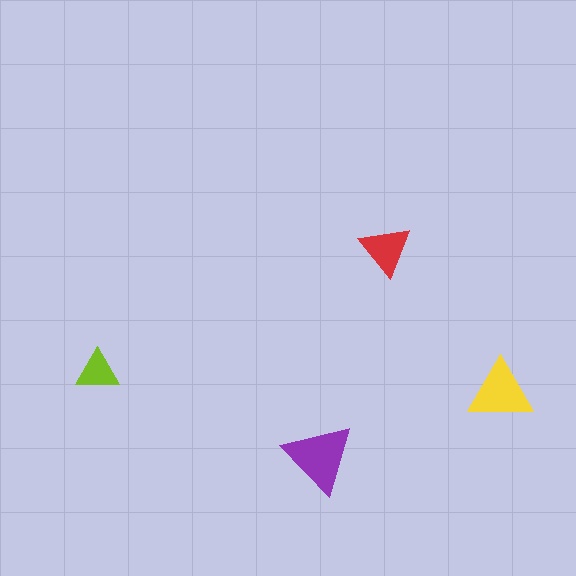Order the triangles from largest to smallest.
the purple one, the yellow one, the red one, the lime one.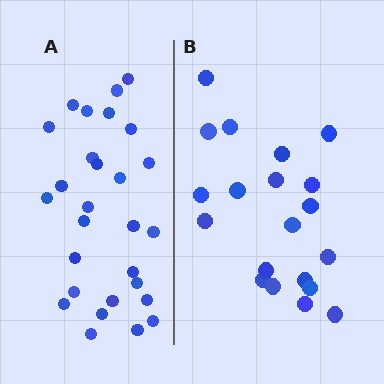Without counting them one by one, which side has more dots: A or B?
Region A (the left region) has more dots.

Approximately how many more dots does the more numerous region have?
Region A has roughly 8 or so more dots than region B.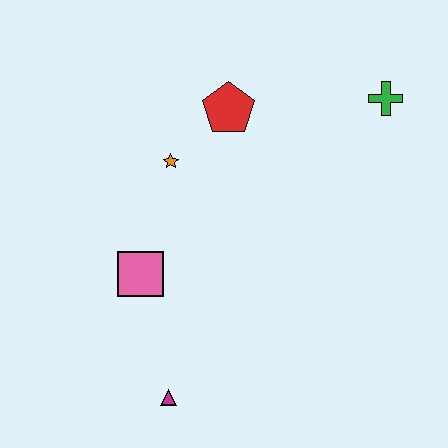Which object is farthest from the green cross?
The magenta triangle is farthest from the green cross.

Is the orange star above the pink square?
Yes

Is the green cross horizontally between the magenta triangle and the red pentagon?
No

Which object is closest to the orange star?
The red pentagon is closest to the orange star.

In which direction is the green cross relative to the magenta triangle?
The green cross is above the magenta triangle.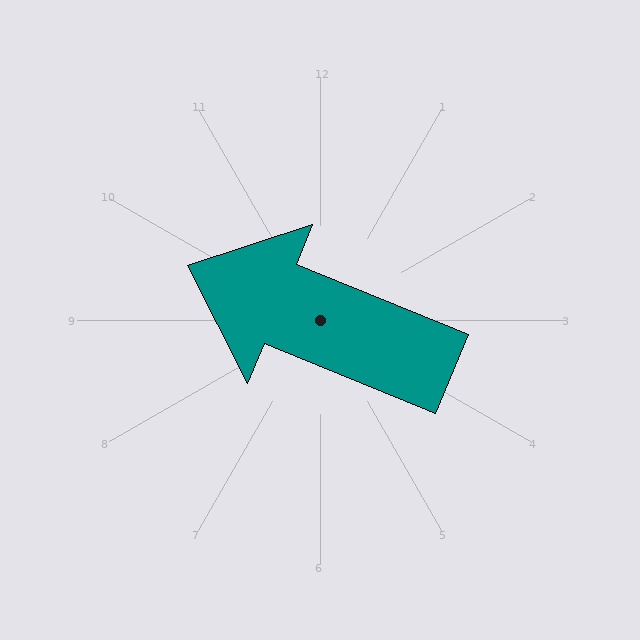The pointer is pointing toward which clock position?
Roughly 10 o'clock.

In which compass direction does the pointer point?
West.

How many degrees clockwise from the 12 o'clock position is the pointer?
Approximately 292 degrees.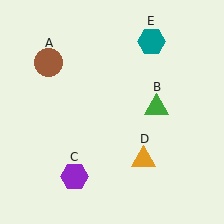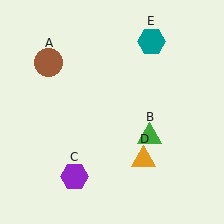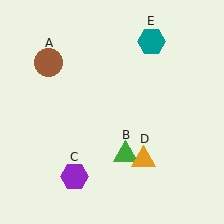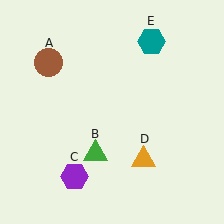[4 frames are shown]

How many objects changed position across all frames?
1 object changed position: green triangle (object B).